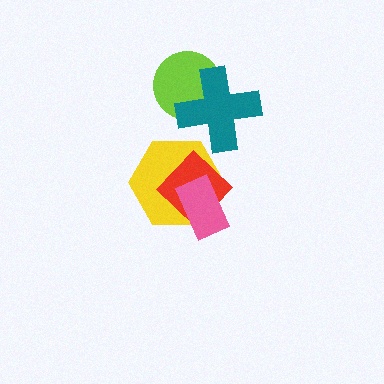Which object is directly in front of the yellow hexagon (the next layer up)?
The red diamond is directly in front of the yellow hexagon.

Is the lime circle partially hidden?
Yes, it is partially covered by another shape.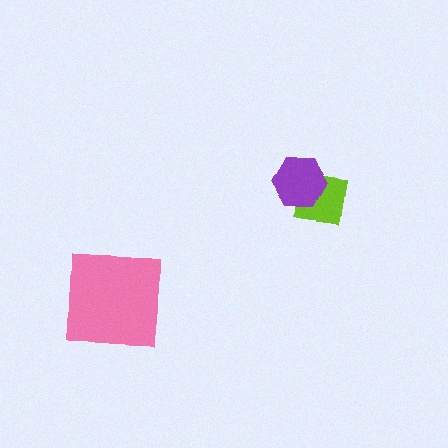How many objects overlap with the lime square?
1 object overlaps with the lime square.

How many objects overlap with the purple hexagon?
1 object overlaps with the purple hexagon.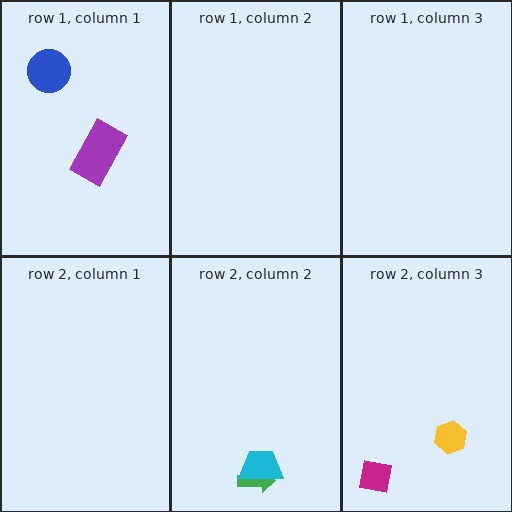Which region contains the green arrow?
The row 2, column 2 region.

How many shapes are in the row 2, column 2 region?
2.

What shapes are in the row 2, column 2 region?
The green arrow, the cyan trapezoid.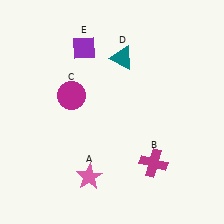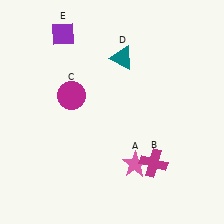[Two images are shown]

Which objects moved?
The objects that moved are: the pink star (A), the purple diamond (E).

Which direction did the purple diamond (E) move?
The purple diamond (E) moved left.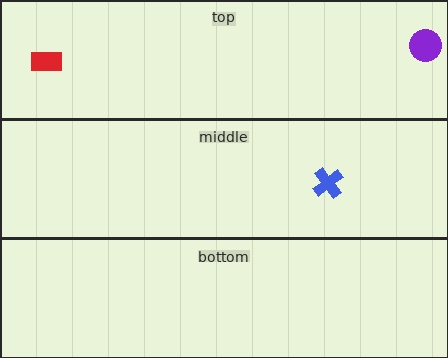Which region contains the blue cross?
The middle region.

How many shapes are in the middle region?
1.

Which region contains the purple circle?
The top region.